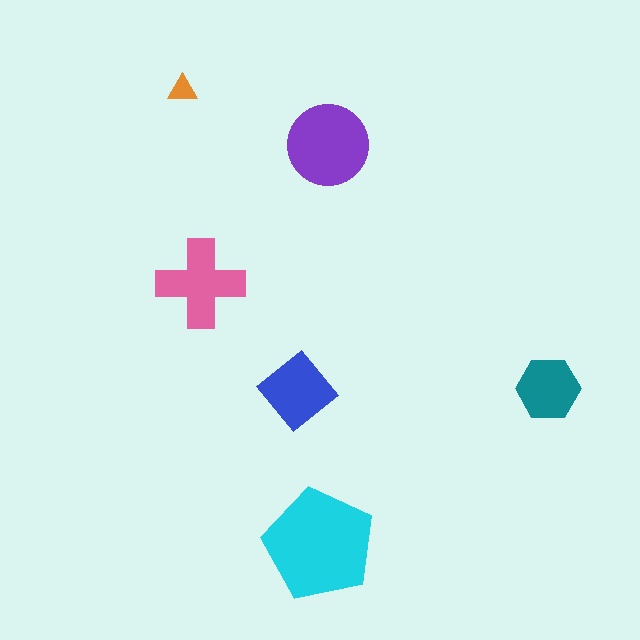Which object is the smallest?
The orange triangle.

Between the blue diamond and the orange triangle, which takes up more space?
The blue diamond.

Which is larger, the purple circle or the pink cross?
The purple circle.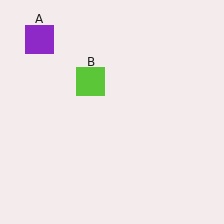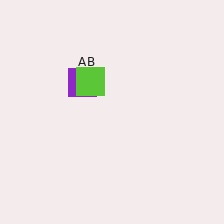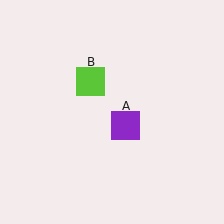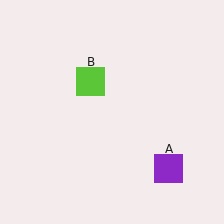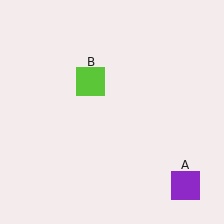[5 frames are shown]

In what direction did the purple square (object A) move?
The purple square (object A) moved down and to the right.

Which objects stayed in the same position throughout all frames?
Lime square (object B) remained stationary.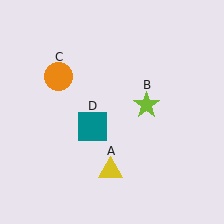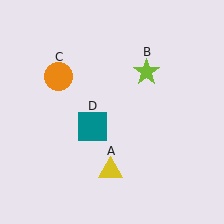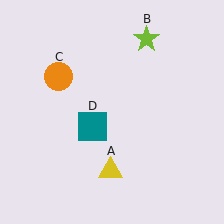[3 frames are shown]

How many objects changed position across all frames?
1 object changed position: lime star (object B).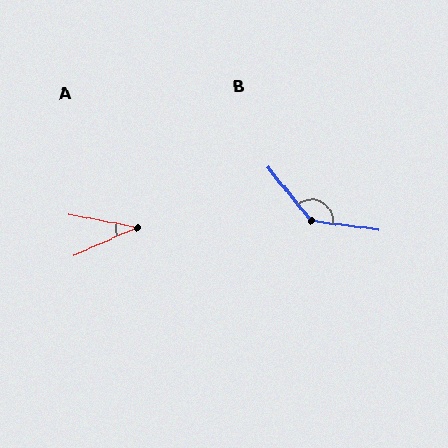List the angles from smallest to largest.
A (34°), B (137°).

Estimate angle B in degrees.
Approximately 137 degrees.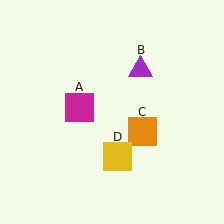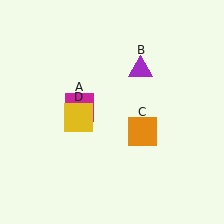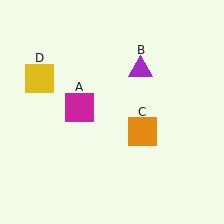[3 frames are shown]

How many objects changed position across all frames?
1 object changed position: yellow square (object D).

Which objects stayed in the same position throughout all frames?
Magenta square (object A) and purple triangle (object B) and orange square (object C) remained stationary.